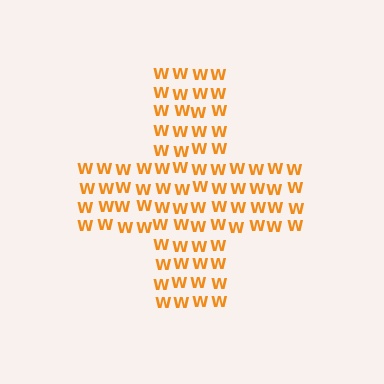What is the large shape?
The large shape is a cross.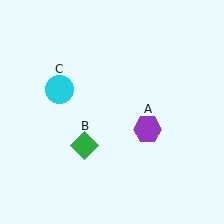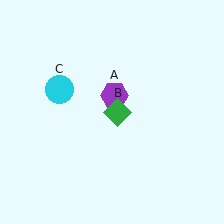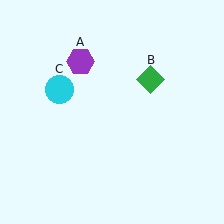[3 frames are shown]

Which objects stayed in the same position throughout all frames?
Cyan circle (object C) remained stationary.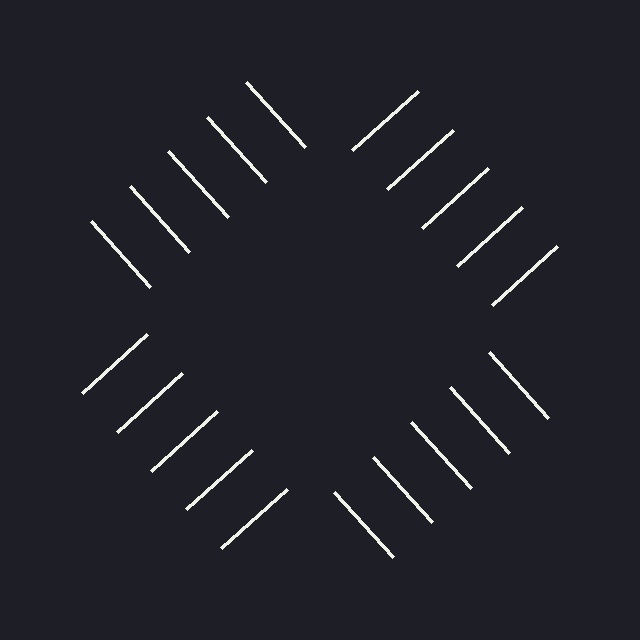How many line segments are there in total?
20 — 5 along each of the 4 edges.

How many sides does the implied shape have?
4 sides — the line-ends trace a square.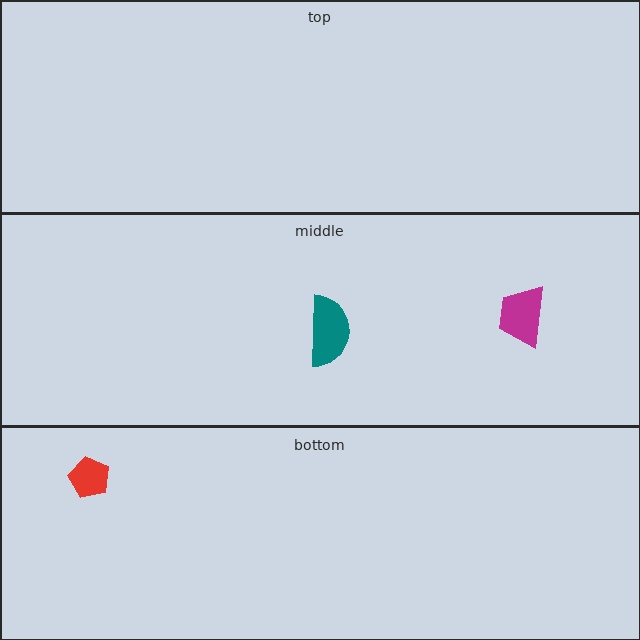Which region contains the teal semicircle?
The middle region.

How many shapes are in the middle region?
2.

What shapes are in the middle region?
The magenta trapezoid, the teal semicircle.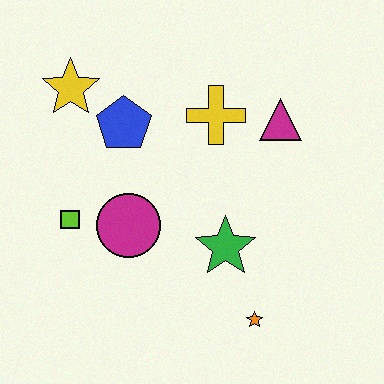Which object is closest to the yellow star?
The blue pentagon is closest to the yellow star.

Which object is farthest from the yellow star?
The orange star is farthest from the yellow star.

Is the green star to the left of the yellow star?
No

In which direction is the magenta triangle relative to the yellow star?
The magenta triangle is to the right of the yellow star.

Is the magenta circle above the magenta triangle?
No